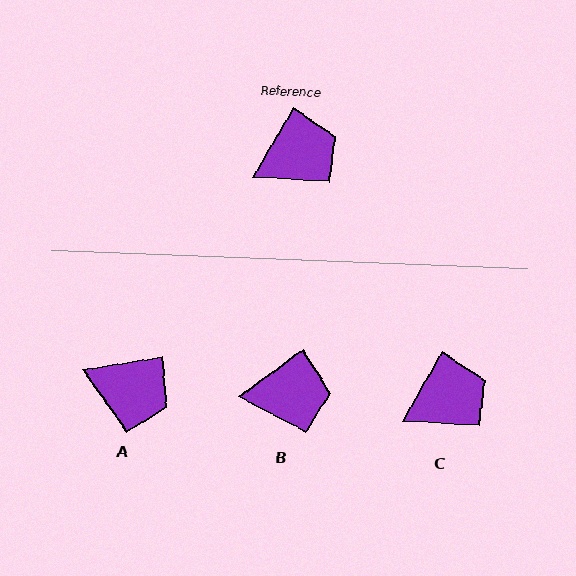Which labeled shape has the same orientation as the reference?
C.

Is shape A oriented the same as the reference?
No, it is off by about 51 degrees.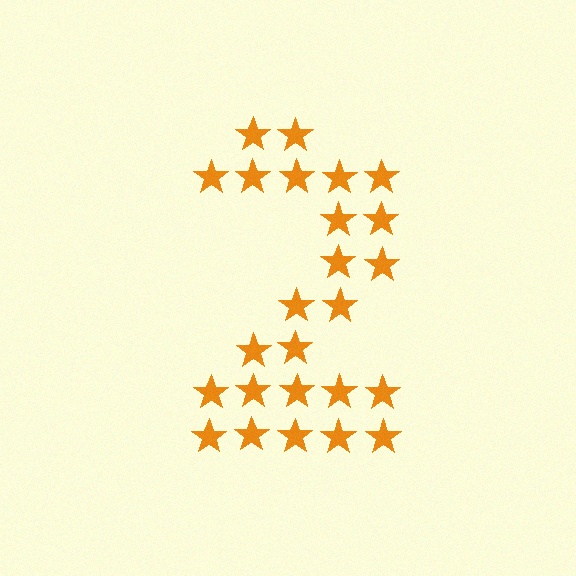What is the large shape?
The large shape is the digit 2.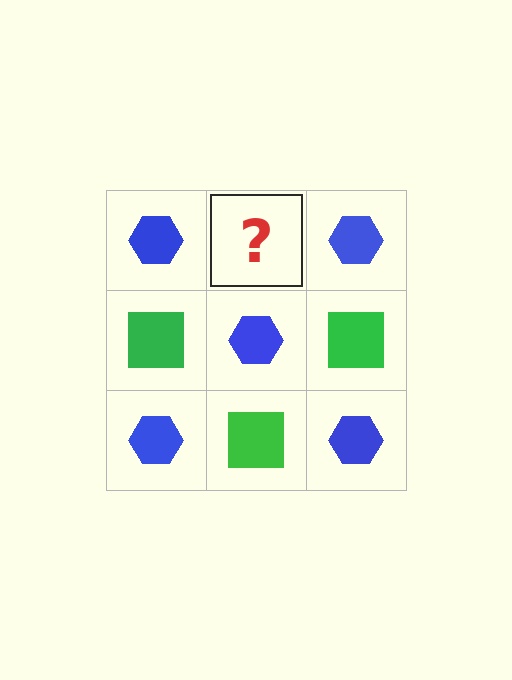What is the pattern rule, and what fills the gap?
The rule is that it alternates blue hexagon and green square in a checkerboard pattern. The gap should be filled with a green square.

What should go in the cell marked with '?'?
The missing cell should contain a green square.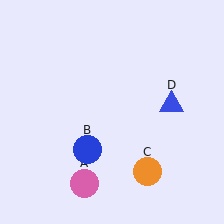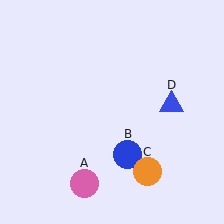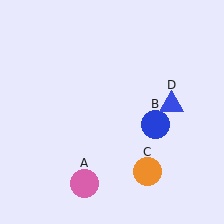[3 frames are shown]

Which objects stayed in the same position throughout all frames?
Pink circle (object A) and orange circle (object C) and blue triangle (object D) remained stationary.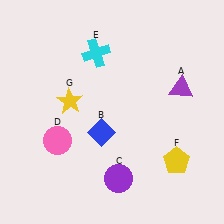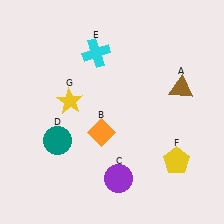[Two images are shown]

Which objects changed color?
A changed from purple to brown. B changed from blue to orange. D changed from pink to teal.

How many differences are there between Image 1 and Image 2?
There are 3 differences between the two images.